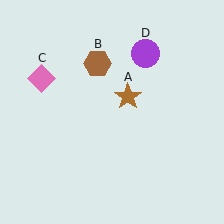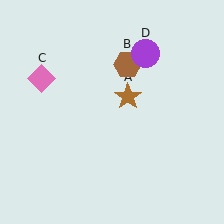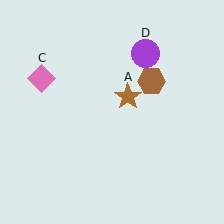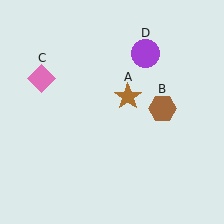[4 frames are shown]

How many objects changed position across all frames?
1 object changed position: brown hexagon (object B).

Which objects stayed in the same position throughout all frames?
Brown star (object A) and pink diamond (object C) and purple circle (object D) remained stationary.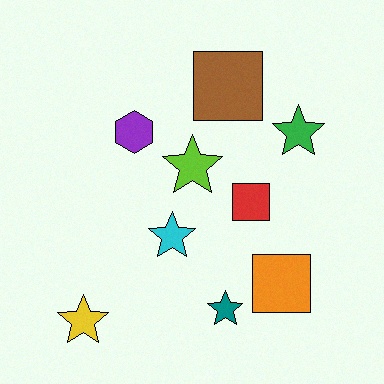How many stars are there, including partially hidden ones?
There are 5 stars.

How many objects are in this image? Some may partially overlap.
There are 9 objects.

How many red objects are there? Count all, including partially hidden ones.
There is 1 red object.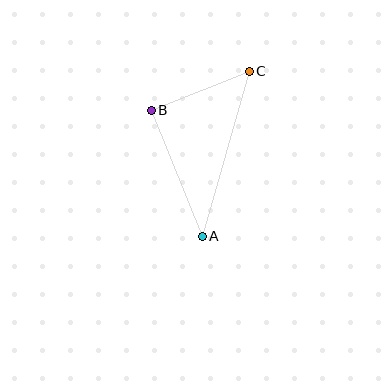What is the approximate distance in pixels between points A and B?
The distance between A and B is approximately 136 pixels.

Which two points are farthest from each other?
Points A and C are farthest from each other.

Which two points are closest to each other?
Points B and C are closest to each other.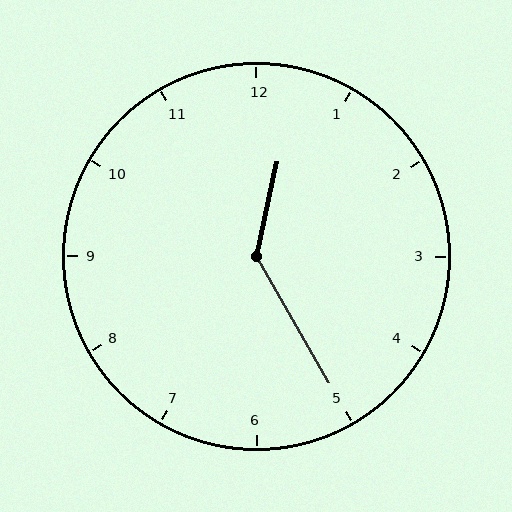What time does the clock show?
12:25.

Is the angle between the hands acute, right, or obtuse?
It is obtuse.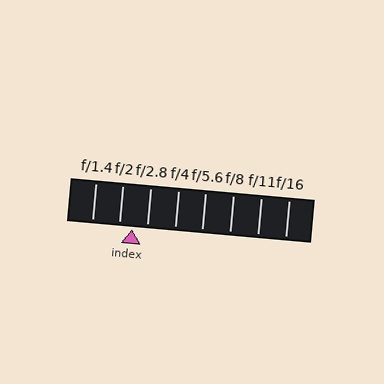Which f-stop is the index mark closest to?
The index mark is closest to f/2.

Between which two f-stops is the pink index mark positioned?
The index mark is between f/2 and f/2.8.